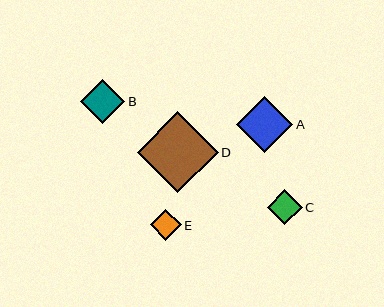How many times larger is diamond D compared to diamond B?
Diamond D is approximately 1.8 times the size of diamond B.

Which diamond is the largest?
Diamond D is the largest with a size of approximately 81 pixels.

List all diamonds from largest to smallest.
From largest to smallest: D, A, B, C, E.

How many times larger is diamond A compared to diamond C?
Diamond A is approximately 1.6 times the size of diamond C.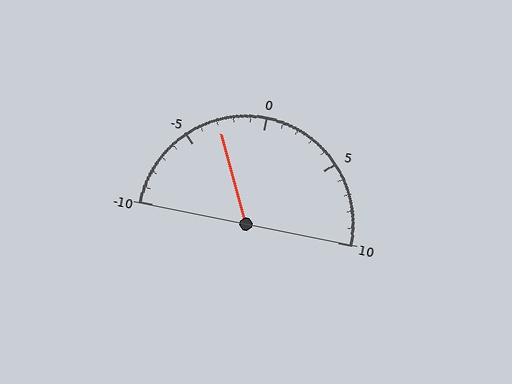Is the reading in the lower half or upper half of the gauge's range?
The reading is in the lower half of the range (-10 to 10).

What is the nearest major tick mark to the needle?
The nearest major tick mark is -5.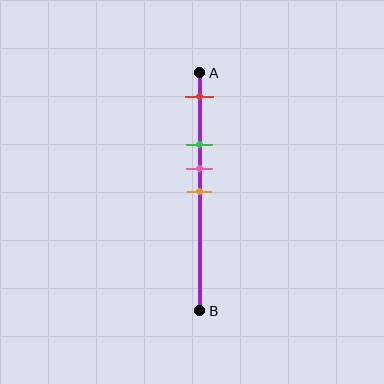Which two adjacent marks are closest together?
The pink and orange marks are the closest adjacent pair.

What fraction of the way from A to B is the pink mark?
The pink mark is approximately 40% (0.4) of the way from A to B.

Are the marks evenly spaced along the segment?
No, the marks are not evenly spaced.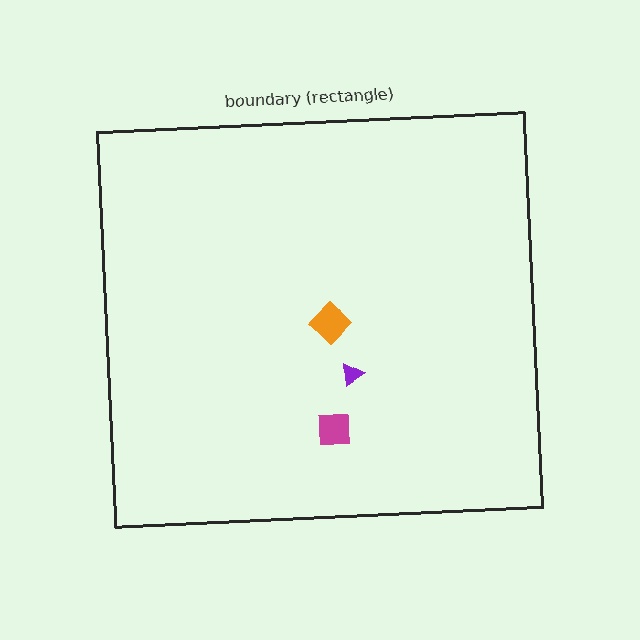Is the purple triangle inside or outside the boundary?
Inside.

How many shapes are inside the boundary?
3 inside, 0 outside.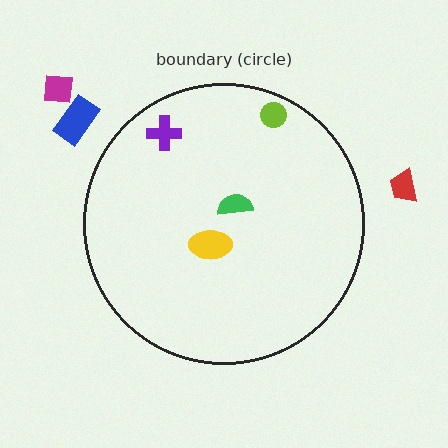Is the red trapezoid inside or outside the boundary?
Outside.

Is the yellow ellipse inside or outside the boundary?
Inside.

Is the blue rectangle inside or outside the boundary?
Outside.